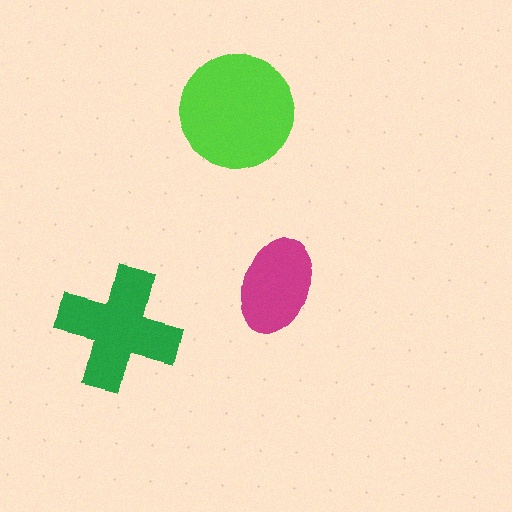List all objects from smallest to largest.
The magenta ellipse, the green cross, the lime circle.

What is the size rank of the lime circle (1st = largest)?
1st.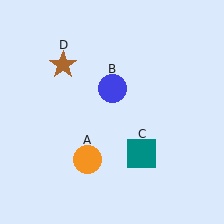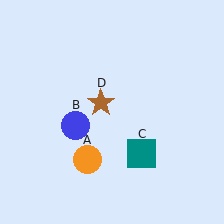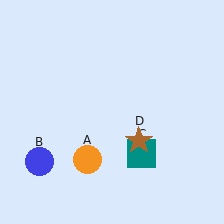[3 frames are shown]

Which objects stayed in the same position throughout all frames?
Orange circle (object A) and teal square (object C) remained stationary.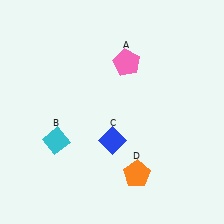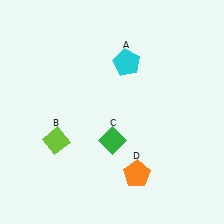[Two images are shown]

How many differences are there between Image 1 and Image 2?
There are 3 differences between the two images.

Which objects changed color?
A changed from pink to cyan. B changed from cyan to lime. C changed from blue to green.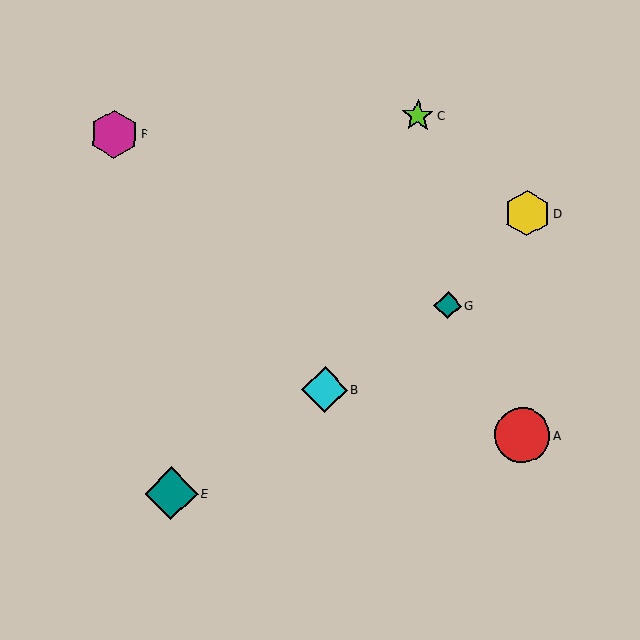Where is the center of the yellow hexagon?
The center of the yellow hexagon is at (527, 213).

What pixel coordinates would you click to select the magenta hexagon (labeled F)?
Click at (114, 134) to select the magenta hexagon F.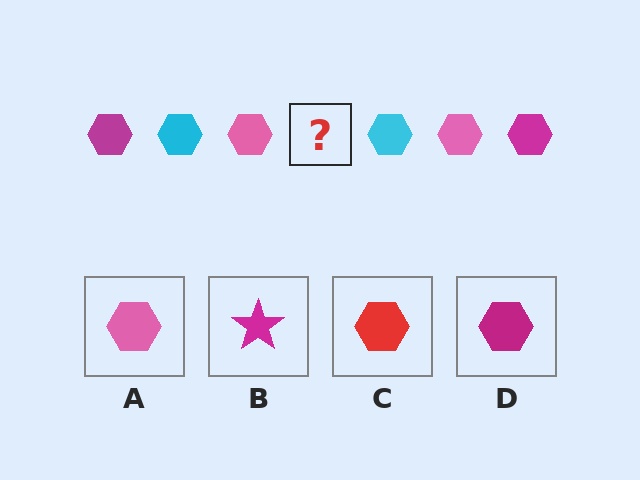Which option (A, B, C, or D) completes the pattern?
D.